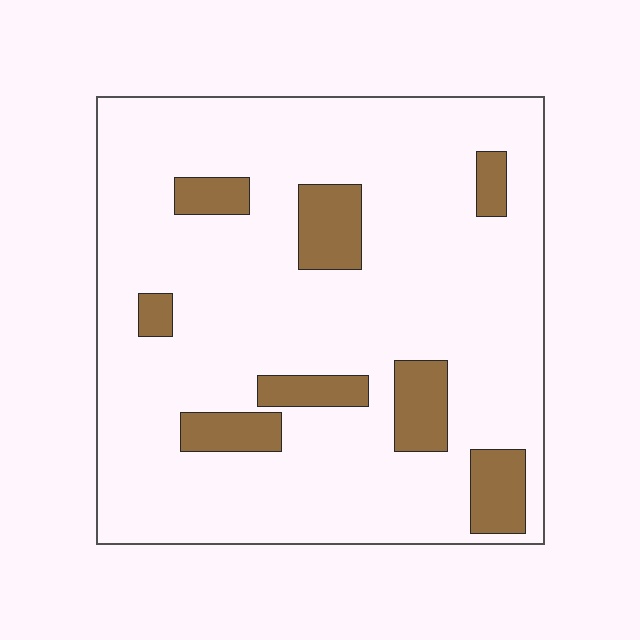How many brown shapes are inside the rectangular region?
8.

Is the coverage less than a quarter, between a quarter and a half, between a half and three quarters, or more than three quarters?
Less than a quarter.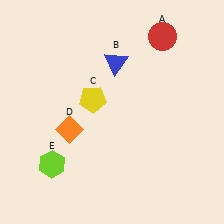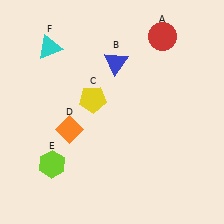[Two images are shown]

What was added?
A cyan triangle (F) was added in Image 2.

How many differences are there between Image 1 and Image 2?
There is 1 difference between the two images.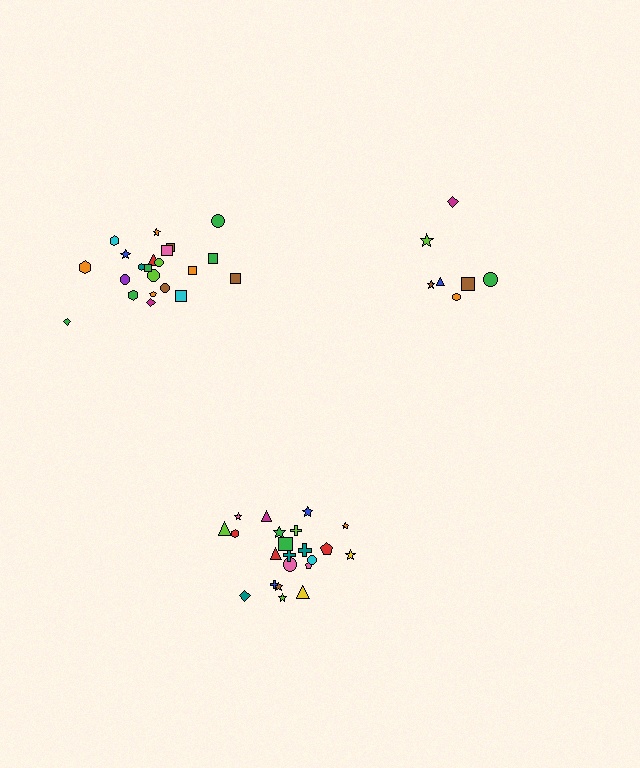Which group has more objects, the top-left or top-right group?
The top-left group.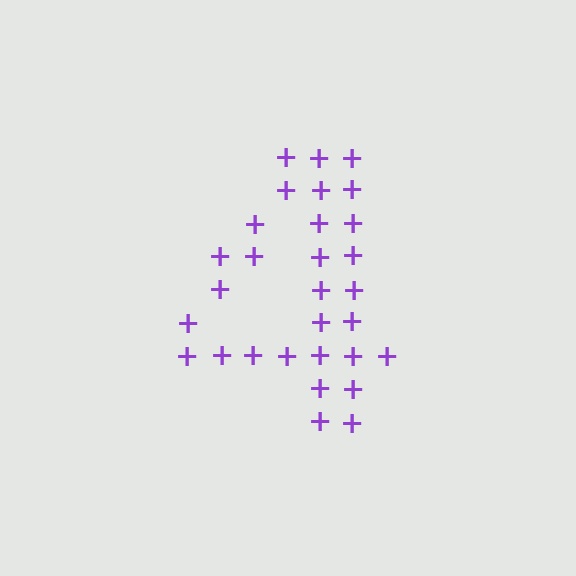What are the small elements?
The small elements are plus signs.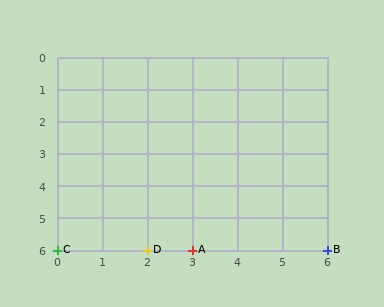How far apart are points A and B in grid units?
Points A and B are 3 columns apart.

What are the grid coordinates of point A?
Point A is at grid coordinates (3, 6).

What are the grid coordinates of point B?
Point B is at grid coordinates (6, 6).